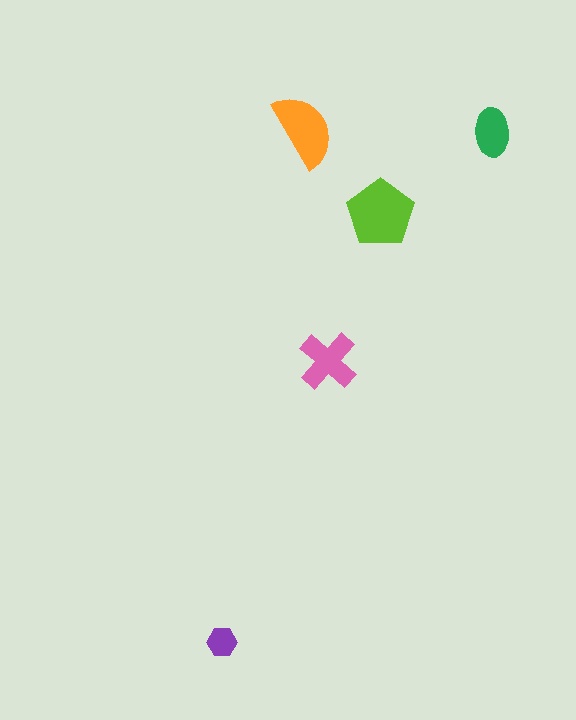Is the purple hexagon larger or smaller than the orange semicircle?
Smaller.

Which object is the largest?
The lime pentagon.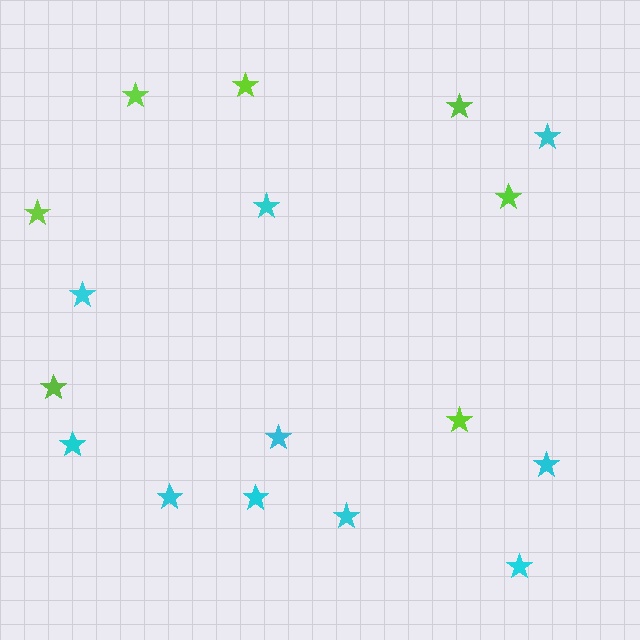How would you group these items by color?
There are 2 groups: one group of cyan stars (10) and one group of lime stars (7).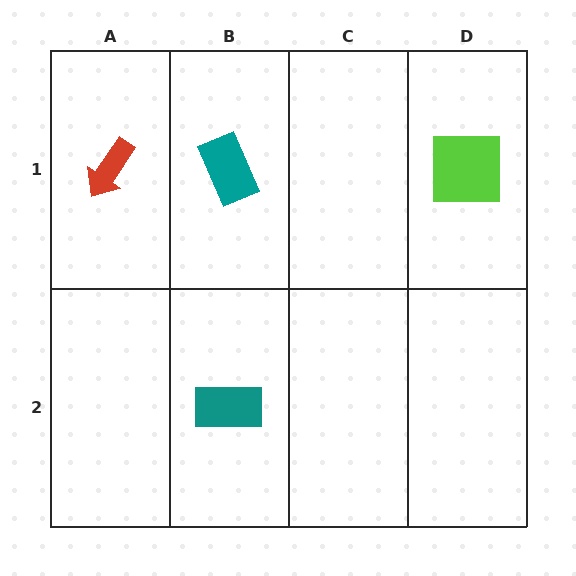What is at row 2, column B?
A teal rectangle.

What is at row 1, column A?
A red arrow.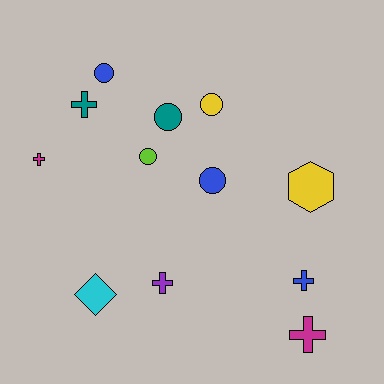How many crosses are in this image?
There are 5 crosses.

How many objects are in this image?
There are 12 objects.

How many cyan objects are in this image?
There is 1 cyan object.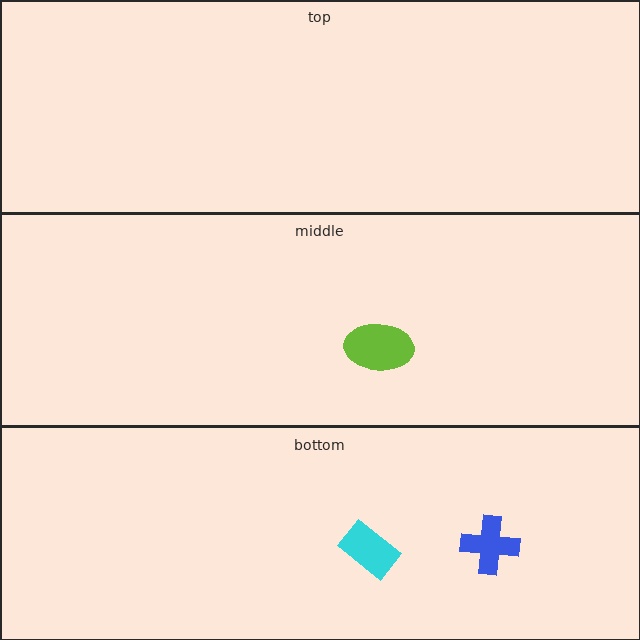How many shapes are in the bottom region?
2.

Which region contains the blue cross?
The bottom region.